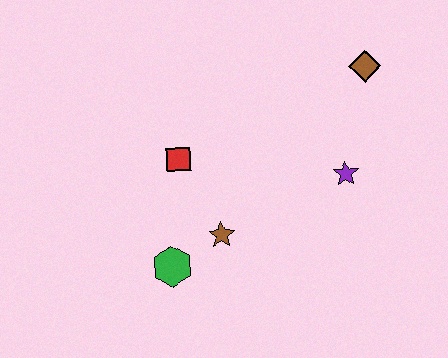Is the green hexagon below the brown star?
Yes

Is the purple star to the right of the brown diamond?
No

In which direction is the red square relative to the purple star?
The red square is to the left of the purple star.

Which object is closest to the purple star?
The brown diamond is closest to the purple star.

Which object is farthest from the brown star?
The brown diamond is farthest from the brown star.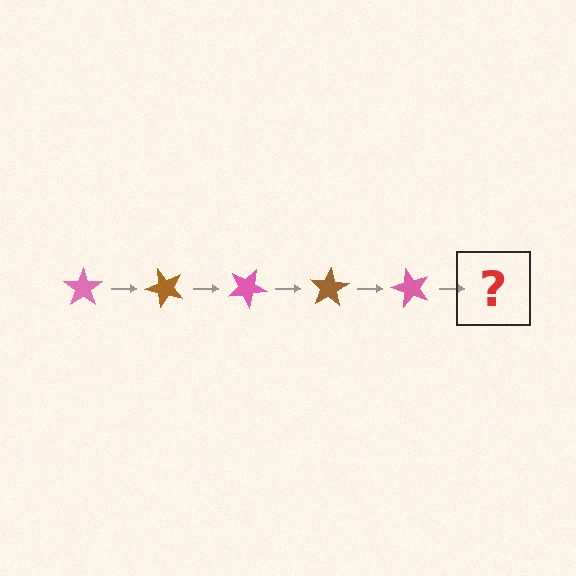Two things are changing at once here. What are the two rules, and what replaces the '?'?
The two rules are that it rotates 50 degrees each step and the color cycles through pink and brown. The '?' should be a brown star, rotated 250 degrees from the start.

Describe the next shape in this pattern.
It should be a brown star, rotated 250 degrees from the start.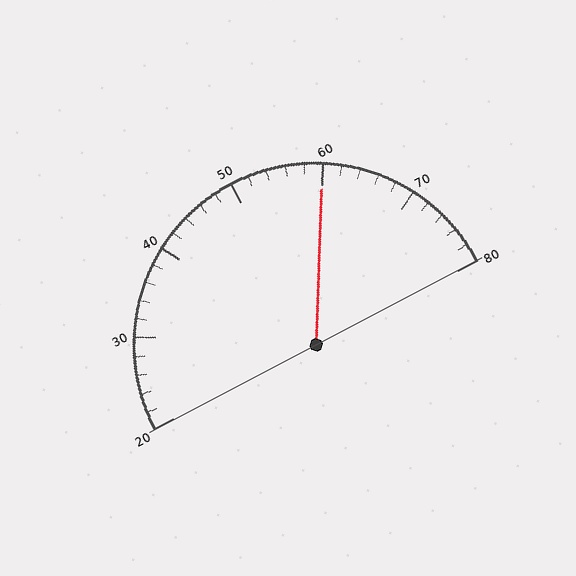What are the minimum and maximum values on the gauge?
The gauge ranges from 20 to 80.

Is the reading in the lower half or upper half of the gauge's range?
The reading is in the upper half of the range (20 to 80).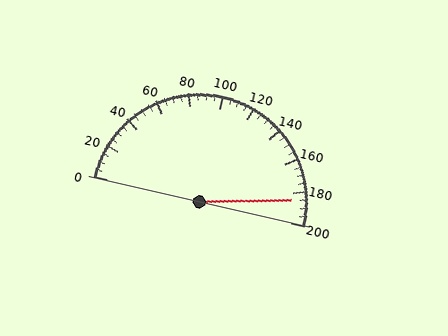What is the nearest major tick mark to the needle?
The nearest major tick mark is 180.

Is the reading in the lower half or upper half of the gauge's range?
The reading is in the upper half of the range (0 to 200).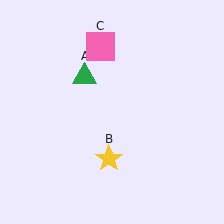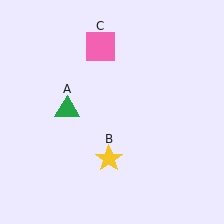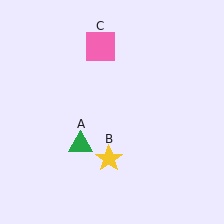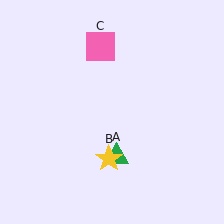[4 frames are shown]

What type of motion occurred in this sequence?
The green triangle (object A) rotated counterclockwise around the center of the scene.